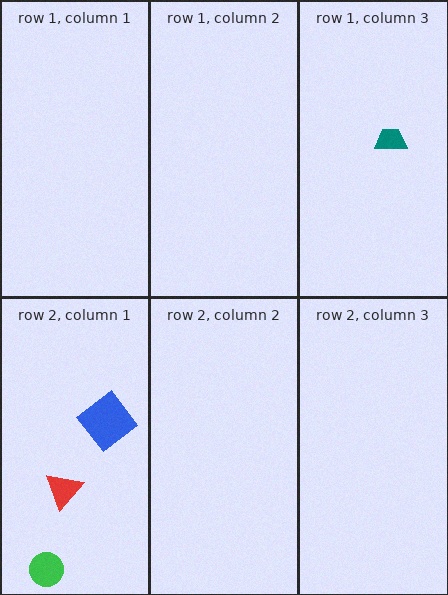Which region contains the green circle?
The row 2, column 1 region.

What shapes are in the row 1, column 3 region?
The teal trapezoid.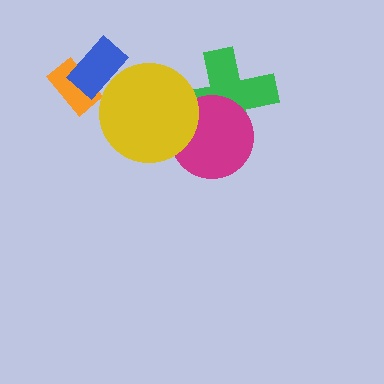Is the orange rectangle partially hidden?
Yes, it is partially covered by another shape.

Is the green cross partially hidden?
Yes, it is partially covered by another shape.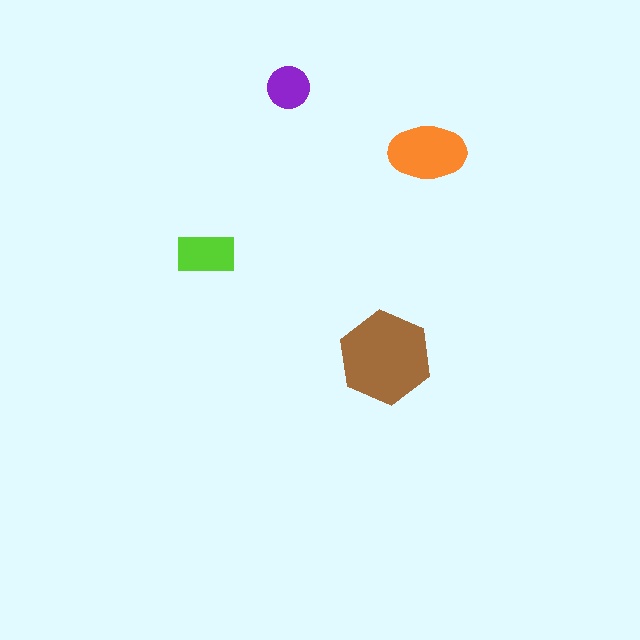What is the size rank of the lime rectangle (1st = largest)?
3rd.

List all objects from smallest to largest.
The purple circle, the lime rectangle, the orange ellipse, the brown hexagon.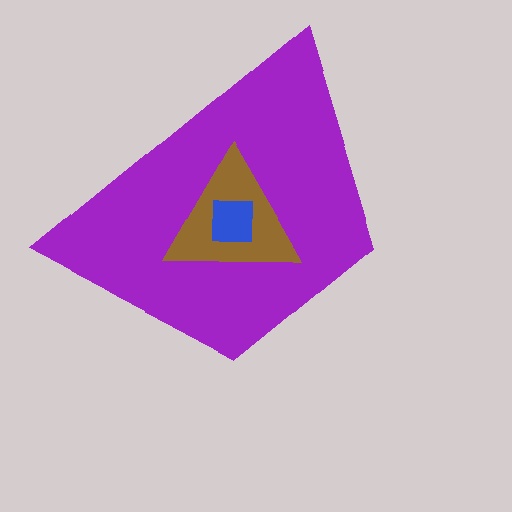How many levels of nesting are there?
3.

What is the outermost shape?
The purple trapezoid.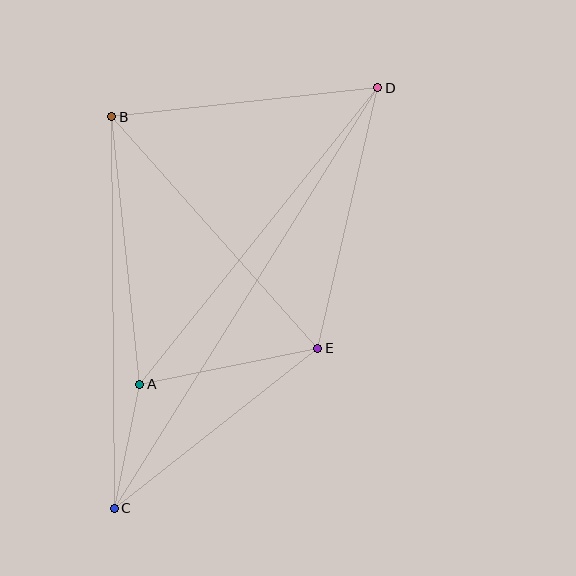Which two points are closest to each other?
Points A and C are closest to each other.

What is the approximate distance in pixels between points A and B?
The distance between A and B is approximately 269 pixels.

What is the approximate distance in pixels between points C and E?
The distance between C and E is approximately 259 pixels.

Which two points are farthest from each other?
Points C and D are farthest from each other.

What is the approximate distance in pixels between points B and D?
The distance between B and D is approximately 268 pixels.